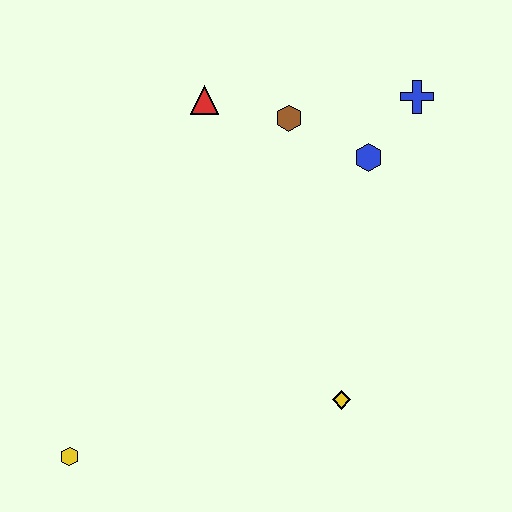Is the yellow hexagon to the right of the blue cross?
No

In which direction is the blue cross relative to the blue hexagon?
The blue cross is above the blue hexagon.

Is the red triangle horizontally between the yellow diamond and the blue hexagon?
No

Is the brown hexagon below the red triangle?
Yes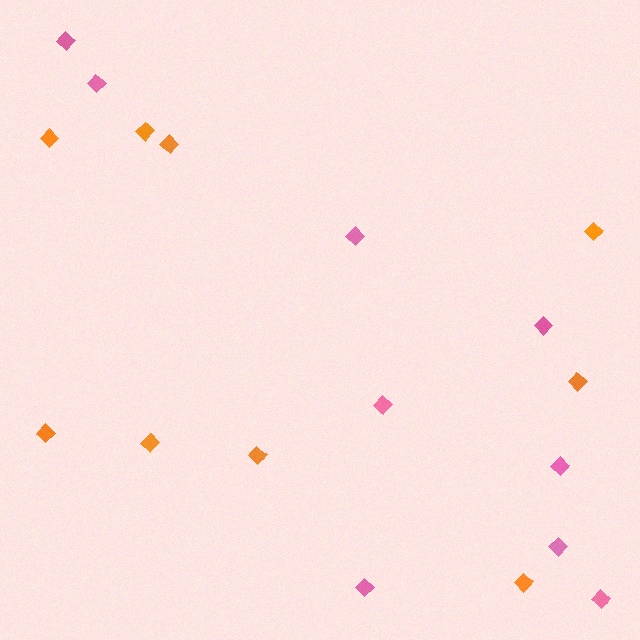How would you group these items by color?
There are 2 groups: one group of pink diamonds (9) and one group of orange diamonds (9).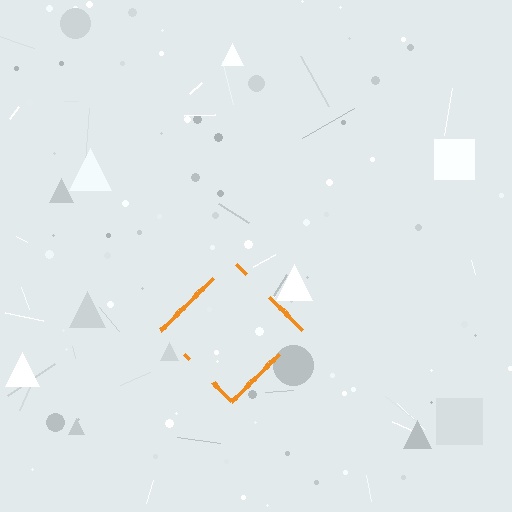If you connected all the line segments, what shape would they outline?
They would outline a diamond.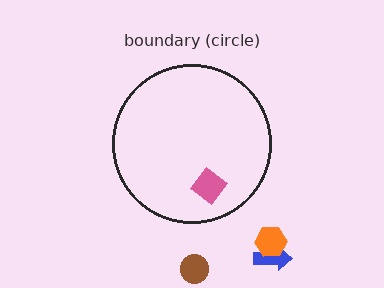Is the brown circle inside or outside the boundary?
Outside.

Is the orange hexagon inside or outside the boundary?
Outside.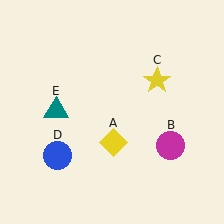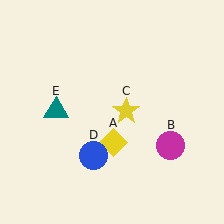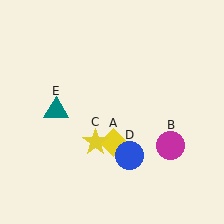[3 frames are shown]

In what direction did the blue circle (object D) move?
The blue circle (object D) moved right.